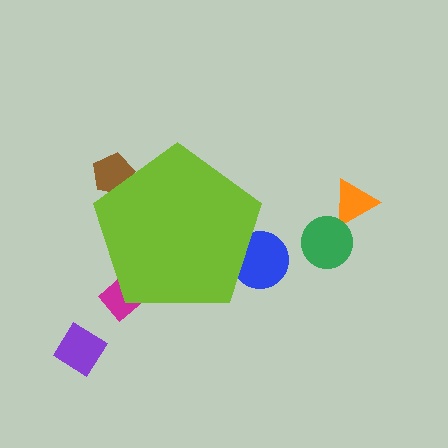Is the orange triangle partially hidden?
No, the orange triangle is fully visible.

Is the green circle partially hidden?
No, the green circle is fully visible.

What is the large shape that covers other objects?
A lime pentagon.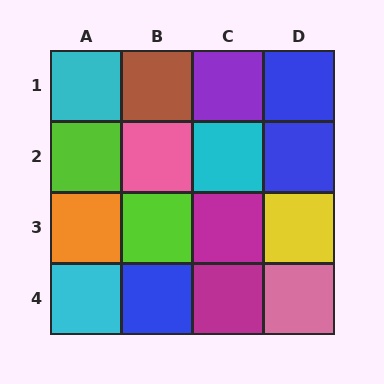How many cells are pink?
2 cells are pink.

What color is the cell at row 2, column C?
Cyan.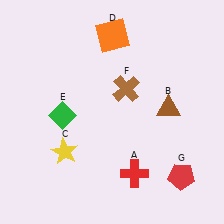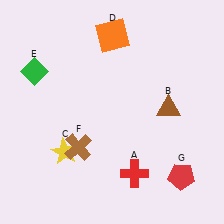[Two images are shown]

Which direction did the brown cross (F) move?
The brown cross (F) moved down.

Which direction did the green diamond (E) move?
The green diamond (E) moved up.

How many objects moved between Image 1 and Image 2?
2 objects moved between the two images.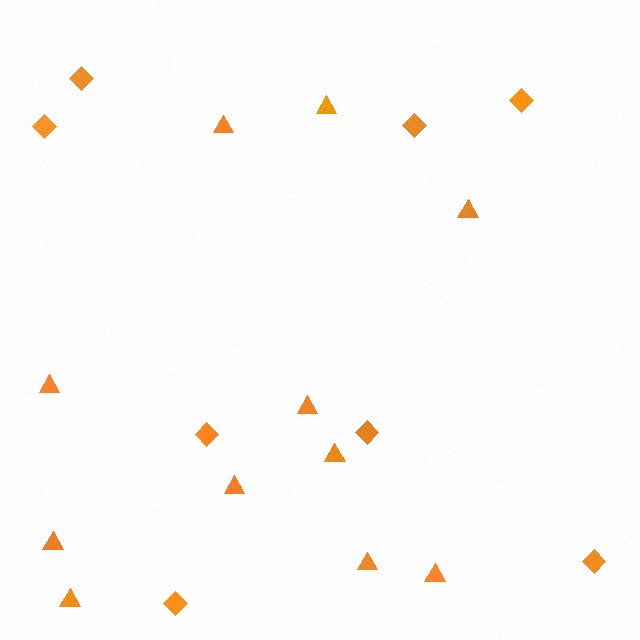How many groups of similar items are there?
There are 2 groups: one group of triangles (11) and one group of diamonds (8).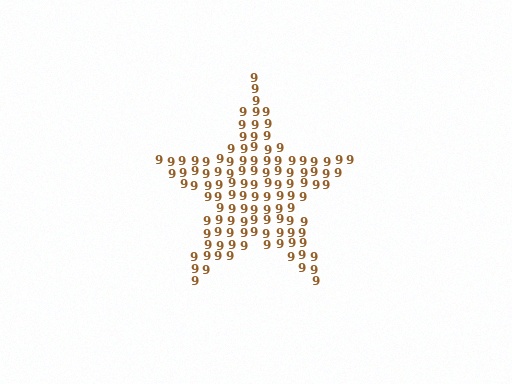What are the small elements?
The small elements are digit 9's.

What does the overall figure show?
The overall figure shows a star.